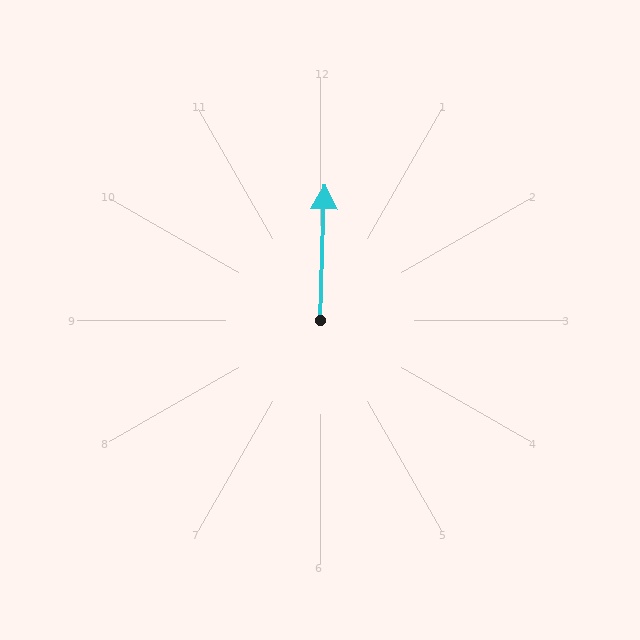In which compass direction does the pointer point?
North.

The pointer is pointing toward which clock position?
Roughly 12 o'clock.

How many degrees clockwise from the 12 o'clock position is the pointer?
Approximately 2 degrees.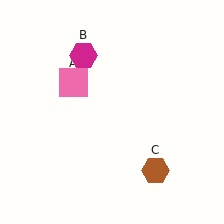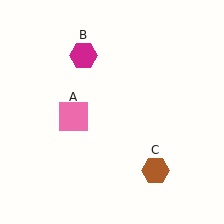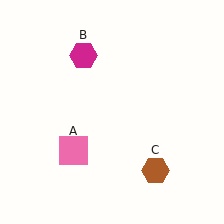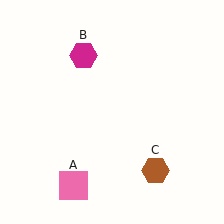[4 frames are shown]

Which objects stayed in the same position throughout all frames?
Magenta hexagon (object B) and brown hexagon (object C) remained stationary.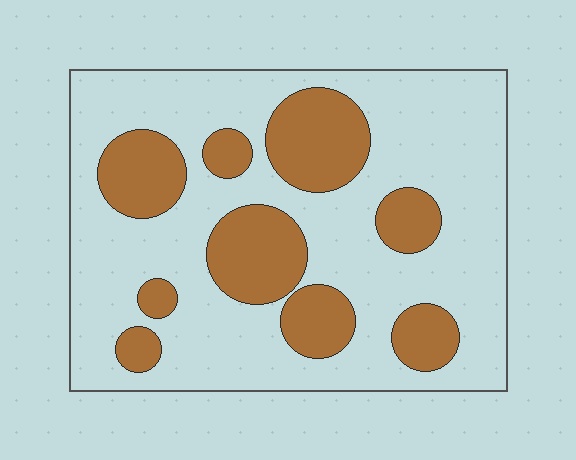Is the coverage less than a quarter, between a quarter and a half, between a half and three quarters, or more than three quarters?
Between a quarter and a half.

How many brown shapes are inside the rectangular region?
9.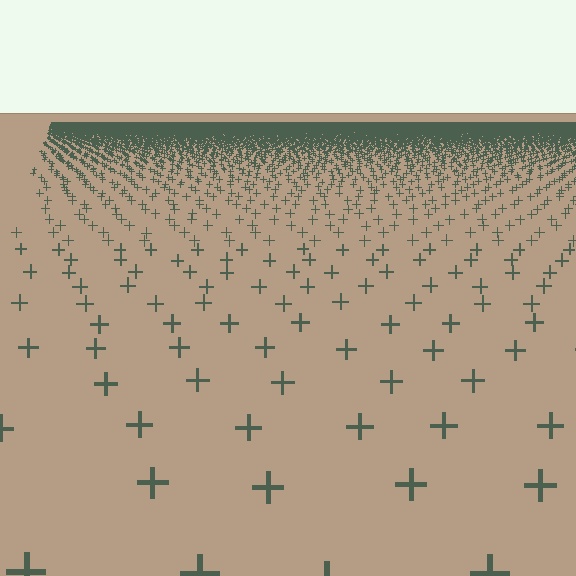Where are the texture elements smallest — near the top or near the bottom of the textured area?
Near the top.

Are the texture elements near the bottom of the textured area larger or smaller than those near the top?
Larger. Near the bottom, elements are closer to the viewer and appear at a bigger on-screen size.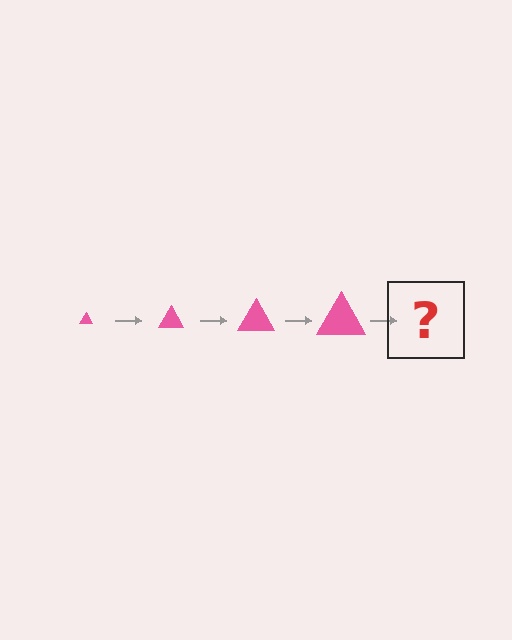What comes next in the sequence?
The next element should be a pink triangle, larger than the previous one.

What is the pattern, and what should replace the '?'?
The pattern is that the triangle gets progressively larger each step. The '?' should be a pink triangle, larger than the previous one.